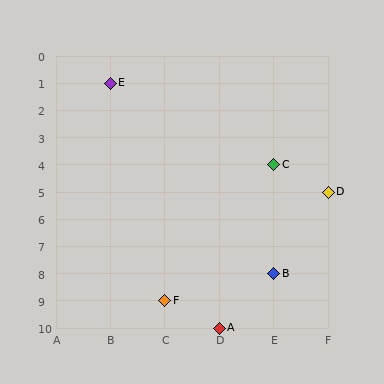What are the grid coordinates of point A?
Point A is at grid coordinates (D, 10).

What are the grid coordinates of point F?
Point F is at grid coordinates (C, 9).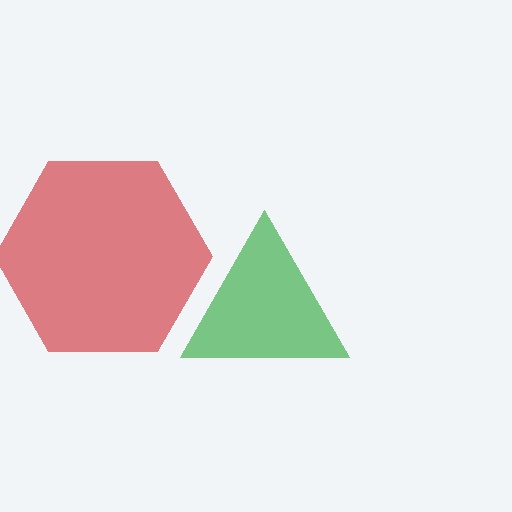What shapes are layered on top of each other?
The layered shapes are: a green triangle, a red hexagon.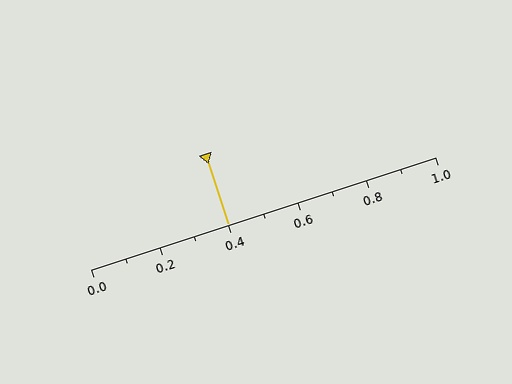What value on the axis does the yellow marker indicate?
The marker indicates approximately 0.4.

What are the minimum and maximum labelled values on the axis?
The axis runs from 0.0 to 1.0.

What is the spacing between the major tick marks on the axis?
The major ticks are spaced 0.2 apart.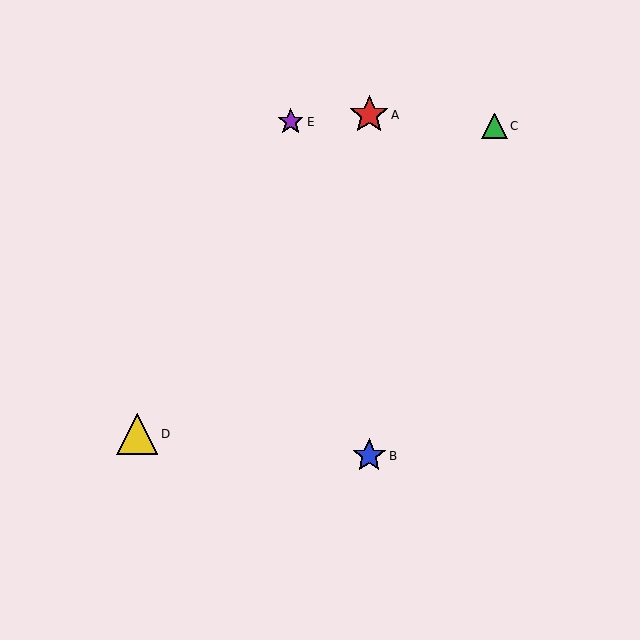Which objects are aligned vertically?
Objects A, B are aligned vertically.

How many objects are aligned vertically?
2 objects (A, B) are aligned vertically.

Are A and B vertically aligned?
Yes, both are at x≈369.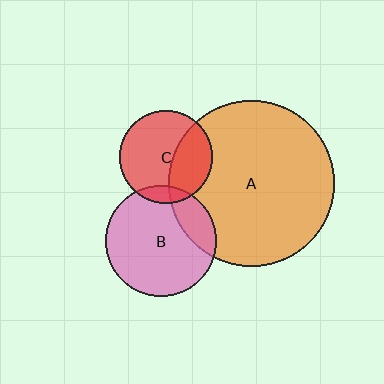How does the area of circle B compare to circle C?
Approximately 1.4 times.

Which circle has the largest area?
Circle A (orange).